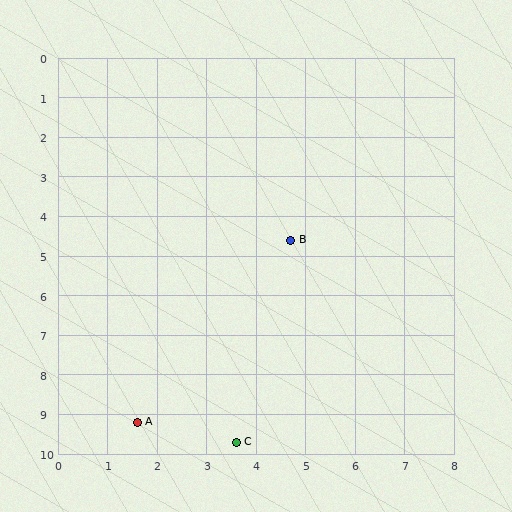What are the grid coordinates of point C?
Point C is at approximately (3.6, 9.7).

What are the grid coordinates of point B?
Point B is at approximately (4.7, 4.6).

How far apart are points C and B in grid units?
Points C and B are about 5.2 grid units apart.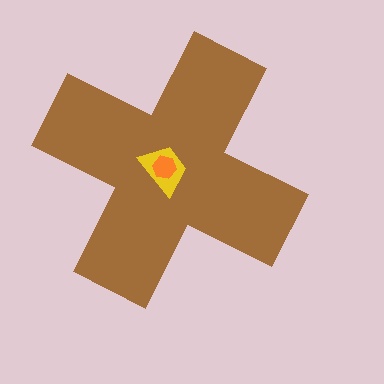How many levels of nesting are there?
3.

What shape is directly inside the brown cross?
The yellow trapezoid.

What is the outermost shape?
The brown cross.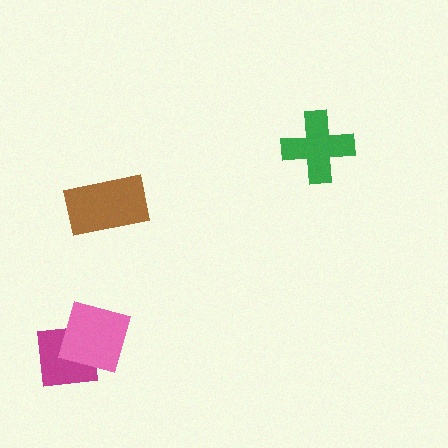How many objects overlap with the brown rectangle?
0 objects overlap with the brown rectangle.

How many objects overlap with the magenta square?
1 object overlaps with the magenta square.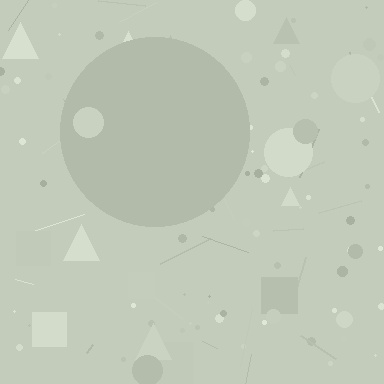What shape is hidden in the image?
A circle is hidden in the image.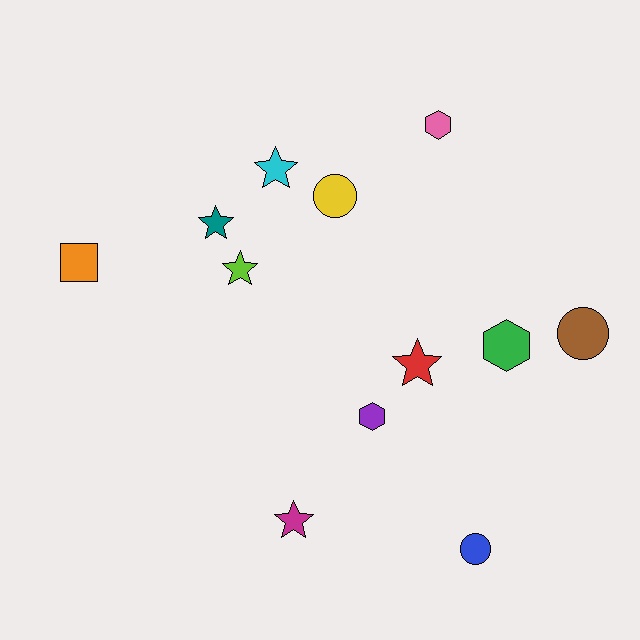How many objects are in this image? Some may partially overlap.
There are 12 objects.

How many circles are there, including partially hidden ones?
There are 3 circles.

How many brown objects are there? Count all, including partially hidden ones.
There is 1 brown object.